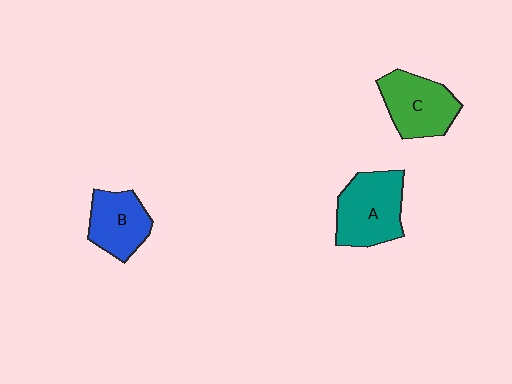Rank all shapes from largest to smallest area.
From largest to smallest: A (teal), C (green), B (blue).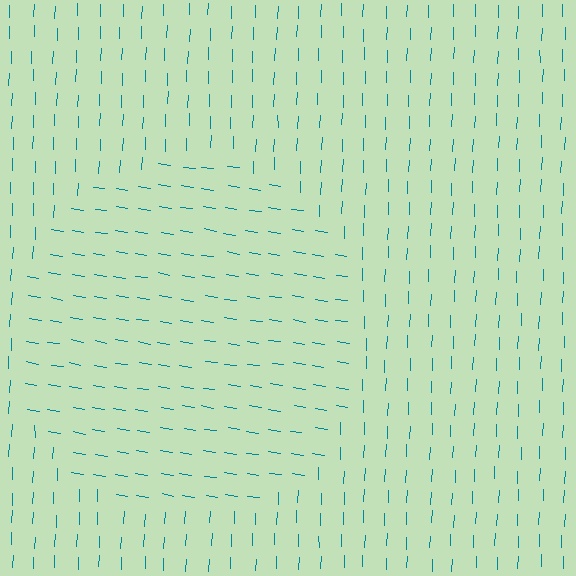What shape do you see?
I see a circle.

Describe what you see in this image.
The image is filled with small teal line segments. A circle region in the image has lines oriented differently from the surrounding lines, creating a visible texture boundary.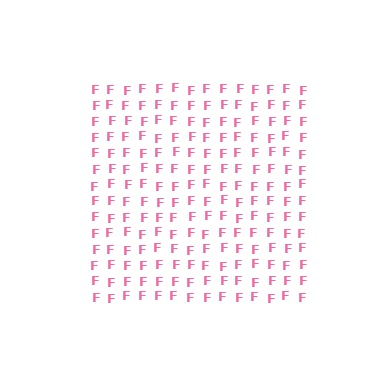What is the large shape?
The large shape is a square.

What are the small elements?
The small elements are letter F's.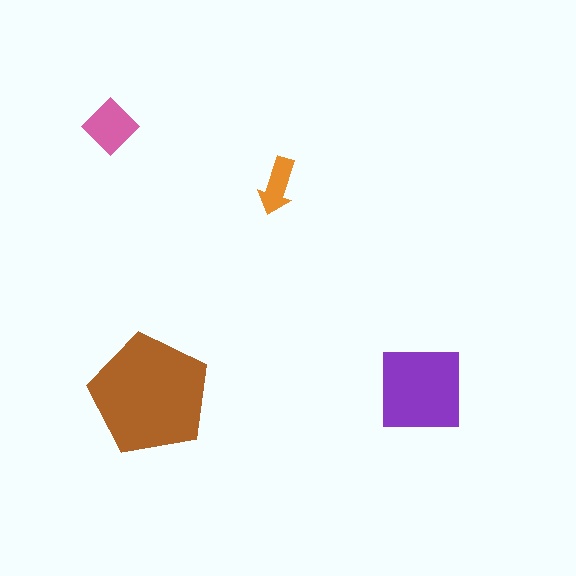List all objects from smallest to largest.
The orange arrow, the pink diamond, the purple square, the brown pentagon.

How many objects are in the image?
There are 4 objects in the image.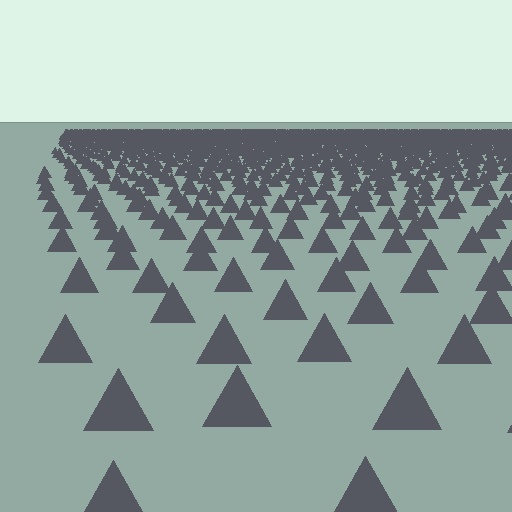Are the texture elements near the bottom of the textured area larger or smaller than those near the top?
Larger. Near the bottom, elements are closer to the viewer and appear at a bigger on-screen size.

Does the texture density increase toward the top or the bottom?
Density increases toward the top.